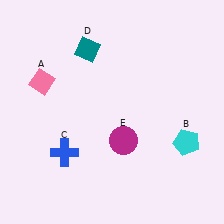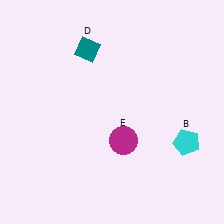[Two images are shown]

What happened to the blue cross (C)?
The blue cross (C) was removed in Image 2. It was in the bottom-left area of Image 1.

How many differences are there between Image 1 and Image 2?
There are 2 differences between the two images.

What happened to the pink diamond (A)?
The pink diamond (A) was removed in Image 2. It was in the top-left area of Image 1.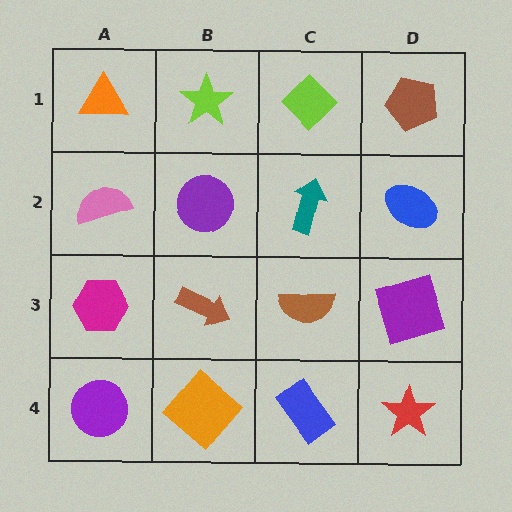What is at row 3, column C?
A brown semicircle.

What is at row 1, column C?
A lime diamond.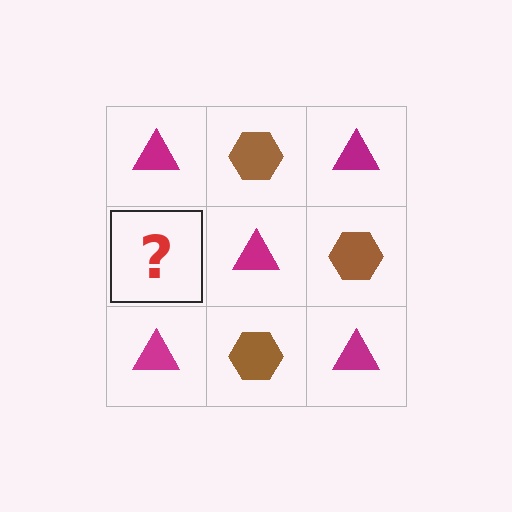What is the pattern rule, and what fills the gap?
The rule is that it alternates magenta triangle and brown hexagon in a checkerboard pattern. The gap should be filled with a brown hexagon.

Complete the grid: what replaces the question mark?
The question mark should be replaced with a brown hexagon.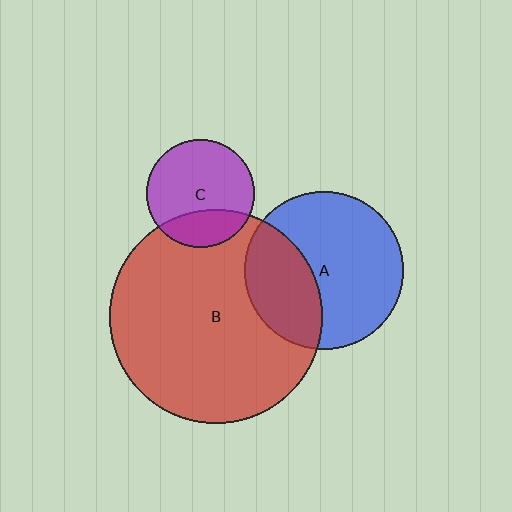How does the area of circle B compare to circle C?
Approximately 3.9 times.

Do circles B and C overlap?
Yes.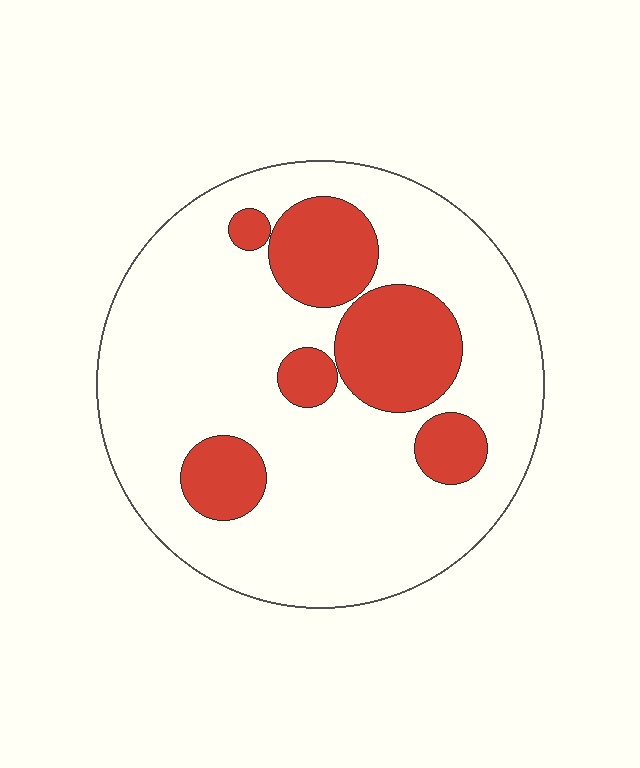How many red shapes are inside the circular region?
6.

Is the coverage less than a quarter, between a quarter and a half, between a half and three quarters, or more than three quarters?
Less than a quarter.